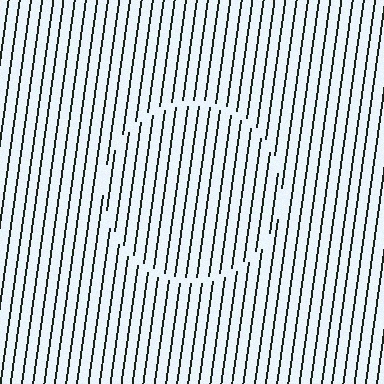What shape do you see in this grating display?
An illusory circle. The interior of the shape contains the same grating, shifted by half a period — the contour is defined by the phase discontinuity where line-ends from the inner and outer gratings abut.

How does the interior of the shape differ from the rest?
The interior of the shape contains the same grating, shifted by half a period — the contour is defined by the phase discontinuity where line-ends from the inner and outer gratings abut.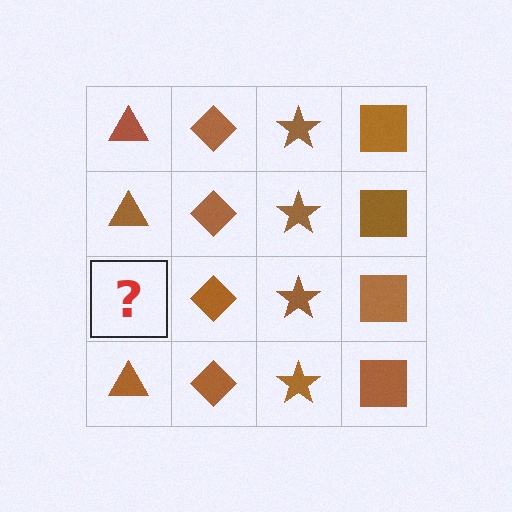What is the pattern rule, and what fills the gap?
The rule is that each column has a consistent shape. The gap should be filled with a brown triangle.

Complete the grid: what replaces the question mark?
The question mark should be replaced with a brown triangle.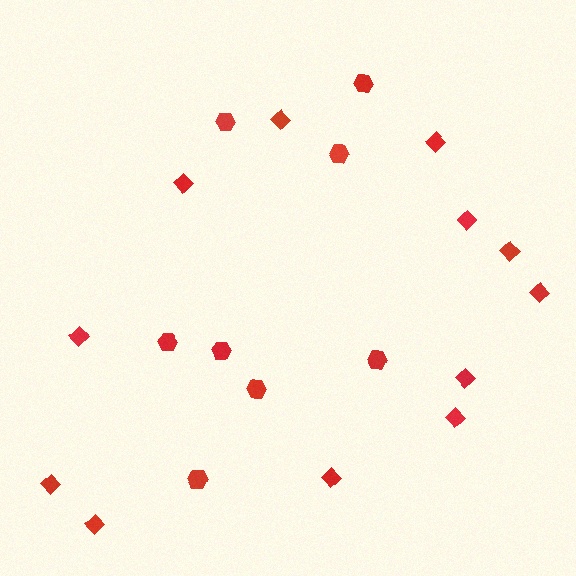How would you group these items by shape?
There are 2 groups: one group of diamonds (12) and one group of hexagons (8).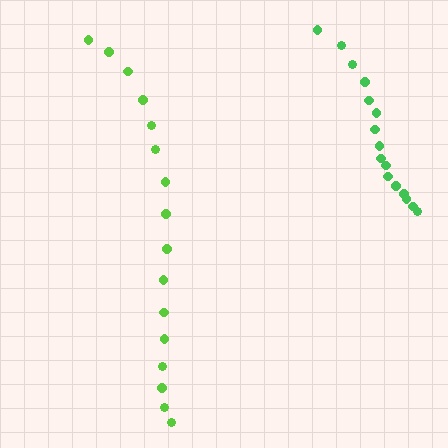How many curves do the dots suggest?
There are 2 distinct paths.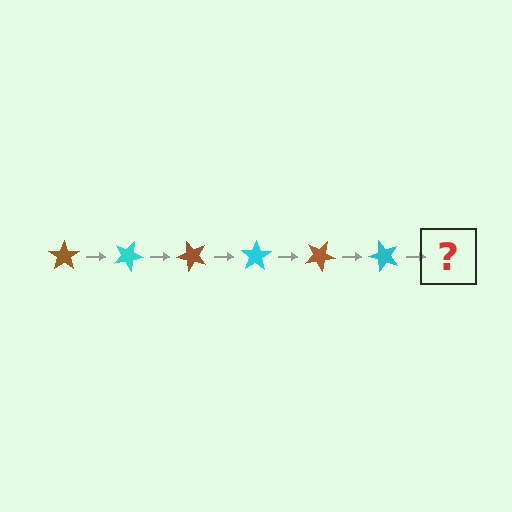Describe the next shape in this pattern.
It should be a brown star, rotated 150 degrees from the start.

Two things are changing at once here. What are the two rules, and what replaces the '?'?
The two rules are that it rotates 25 degrees each step and the color cycles through brown and cyan. The '?' should be a brown star, rotated 150 degrees from the start.